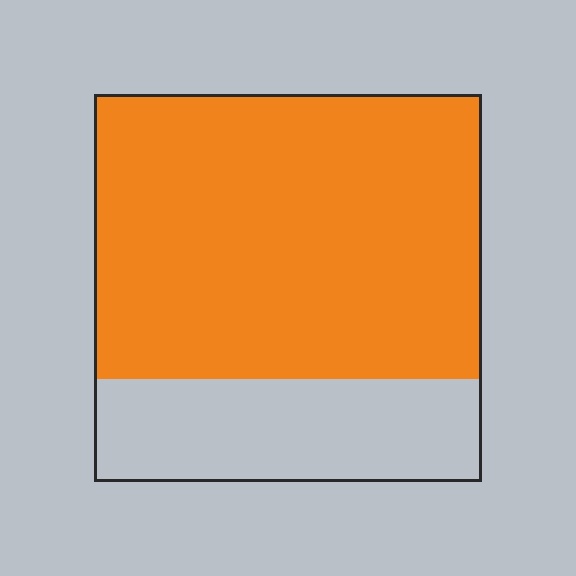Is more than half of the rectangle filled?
Yes.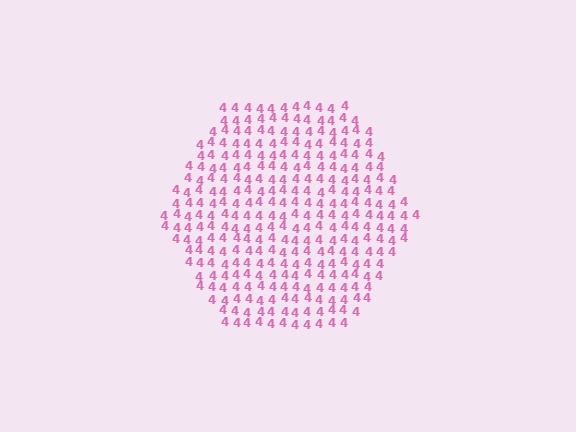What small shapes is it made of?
It is made of small digit 4's.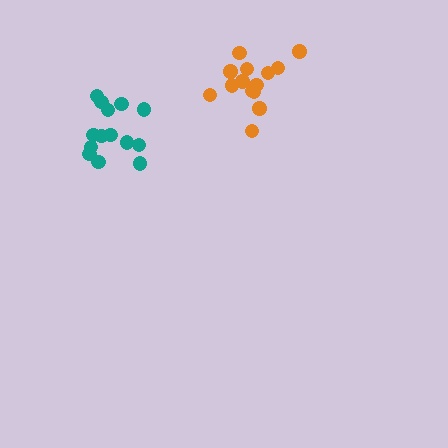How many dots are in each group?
Group 1: 14 dots, Group 2: 14 dots (28 total).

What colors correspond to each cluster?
The clusters are colored: teal, orange.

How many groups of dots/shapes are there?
There are 2 groups.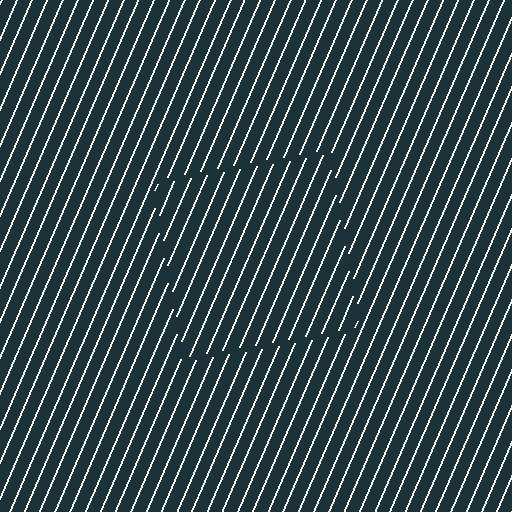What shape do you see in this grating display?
An illusory square. The interior of the shape contains the same grating, shifted by half a period — the contour is defined by the phase discontinuity where line-ends from the inner and outer gratings abut.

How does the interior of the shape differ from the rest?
The interior of the shape contains the same grating, shifted by half a period — the contour is defined by the phase discontinuity where line-ends from the inner and outer gratings abut.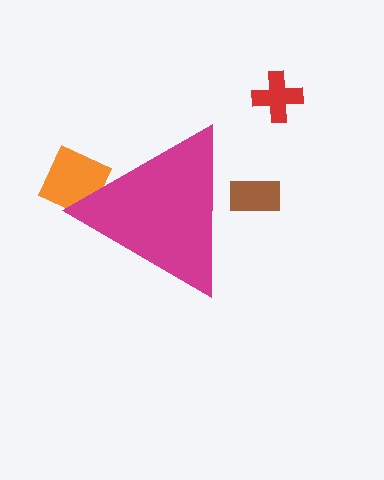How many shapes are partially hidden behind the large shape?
2 shapes are partially hidden.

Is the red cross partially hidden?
No, the red cross is fully visible.